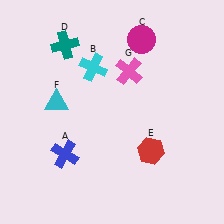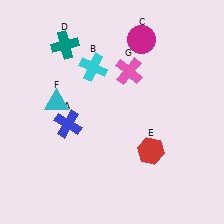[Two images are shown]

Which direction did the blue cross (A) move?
The blue cross (A) moved up.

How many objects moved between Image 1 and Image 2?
1 object moved between the two images.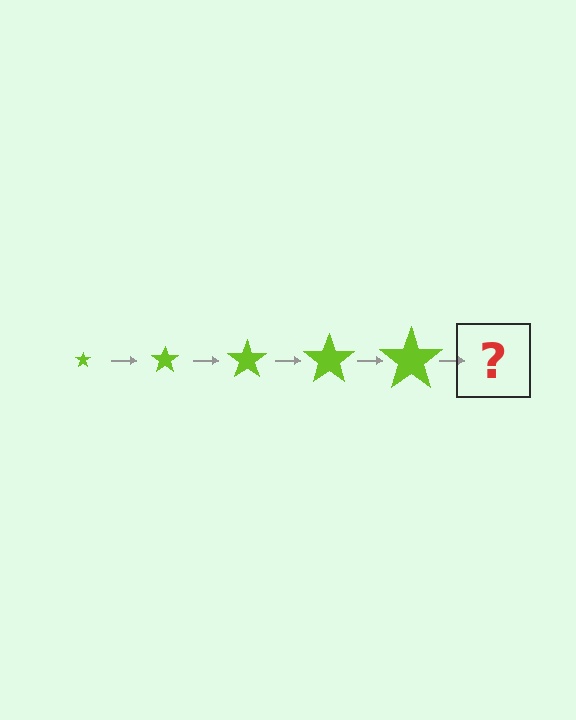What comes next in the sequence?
The next element should be a lime star, larger than the previous one.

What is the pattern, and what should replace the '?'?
The pattern is that the star gets progressively larger each step. The '?' should be a lime star, larger than the previous one.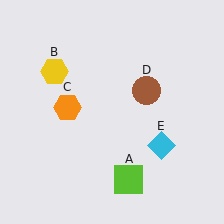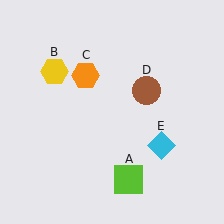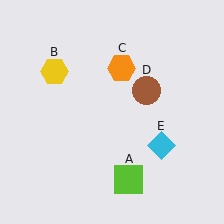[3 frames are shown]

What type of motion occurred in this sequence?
The orange hexagon (object C) rotated clockwise around the center of the scene.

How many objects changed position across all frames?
1 object changed position: orange hexagon (object C).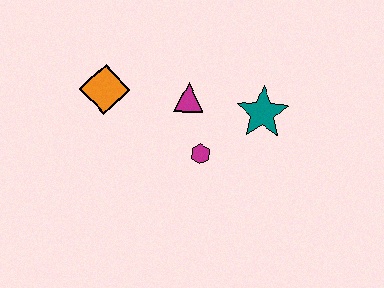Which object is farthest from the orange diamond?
The teal star is farthest from the orange diamond.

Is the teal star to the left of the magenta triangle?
No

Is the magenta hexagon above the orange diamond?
No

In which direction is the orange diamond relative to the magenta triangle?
The orange diamond is to the left of the magenta triangle.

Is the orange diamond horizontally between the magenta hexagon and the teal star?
No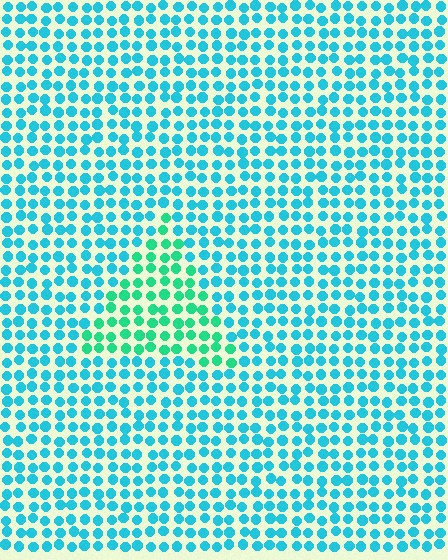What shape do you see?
I see a triangle.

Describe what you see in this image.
The image is filled with small cyan elements in a uniform arrangement. A triangle-shaped region is visible where the elements are tinted to a slightly different hue, forming a subtle color boundary.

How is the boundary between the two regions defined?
The boundary is defined purely by a slight shift in hue (about 35 degrees). Spacing, size, and orientation are identical on both sides.